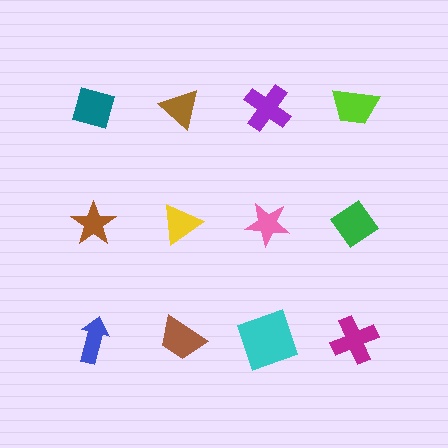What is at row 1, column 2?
A brown triangle.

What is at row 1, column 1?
A teal diamond.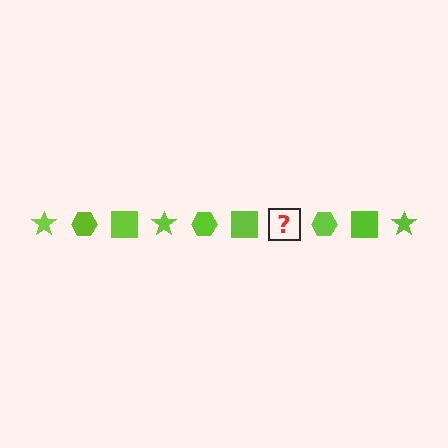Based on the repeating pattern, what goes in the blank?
The blank should be a lime star.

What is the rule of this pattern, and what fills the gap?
The rule is that the pattern cycles through star, hexagon, square shapes in lime. The gap should be filled with a lime star.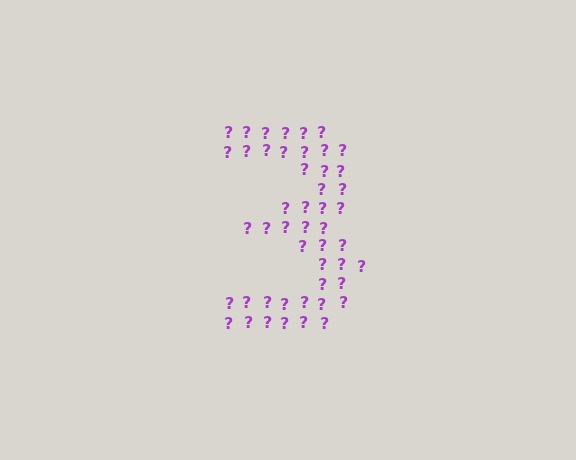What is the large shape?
The large shape is the digit 3.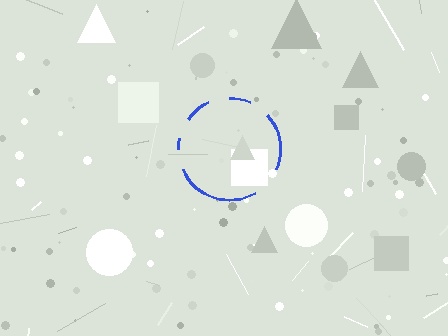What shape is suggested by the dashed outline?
The dashed outline suggests a circle.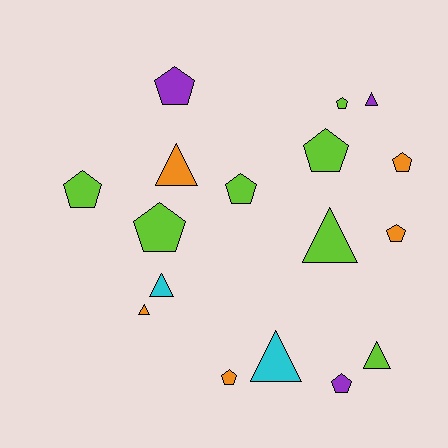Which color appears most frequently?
Lime, with 7 objects.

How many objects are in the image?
There are 17 objects.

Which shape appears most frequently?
Pentagon, with 10 objects.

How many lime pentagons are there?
There are 5 lime pentagons.